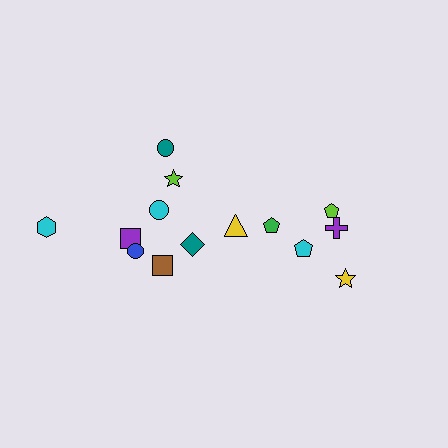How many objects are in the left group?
There are 8 objects.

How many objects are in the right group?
There are 6 objects.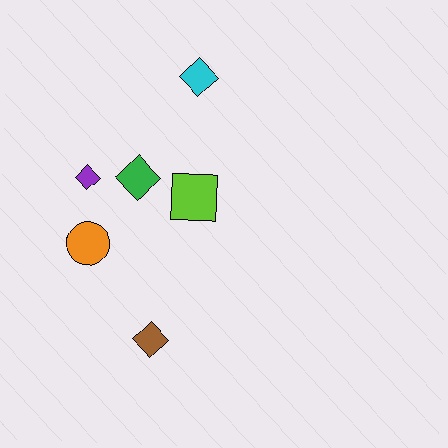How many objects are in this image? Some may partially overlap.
There are 6 objects.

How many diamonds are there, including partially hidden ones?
There are 4 diamonds.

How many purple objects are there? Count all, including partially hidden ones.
There is 1 purple object.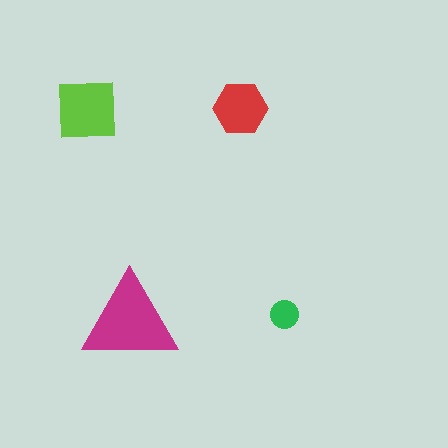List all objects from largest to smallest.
The magenta triangle, the lime square, the red hexagon, the green circle.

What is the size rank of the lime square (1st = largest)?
2nd.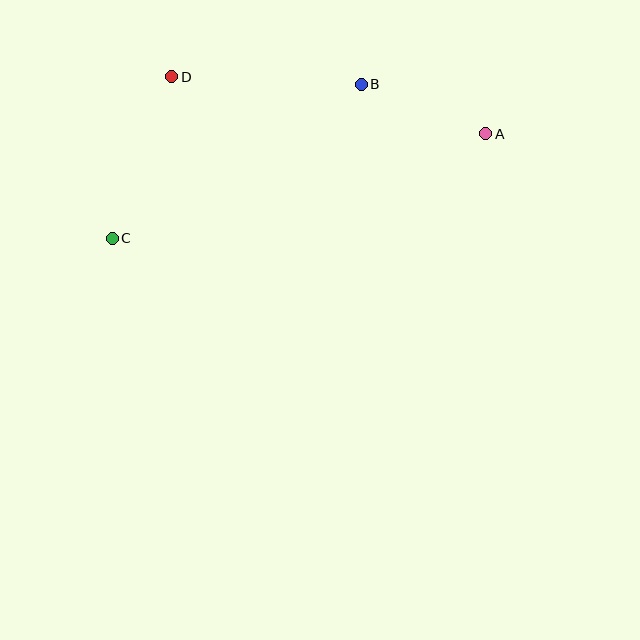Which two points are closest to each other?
Points A and B are closest to each other.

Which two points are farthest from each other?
Points A and C are farthest from each other.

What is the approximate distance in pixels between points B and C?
The distance between B and C is approximately 293 pixels.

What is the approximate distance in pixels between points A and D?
The distance between A and D is approximately 319 pixels.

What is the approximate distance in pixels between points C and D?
The distance between C and D is approximately 173 pixels.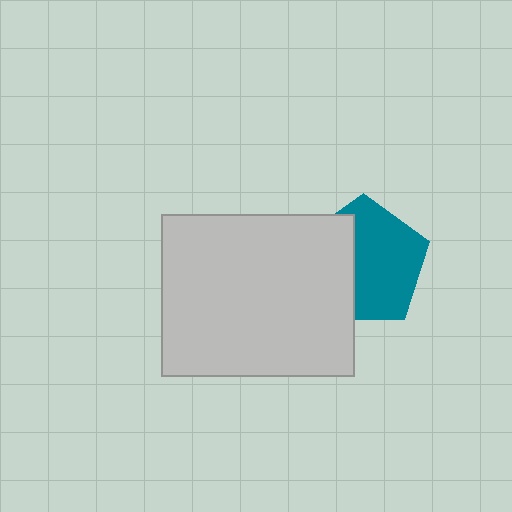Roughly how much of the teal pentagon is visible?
About half of it is visible (roughly 59%).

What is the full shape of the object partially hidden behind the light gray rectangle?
The partially hidden object is a teal pentagon.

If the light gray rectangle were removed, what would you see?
You would see the complete teal pentagon.